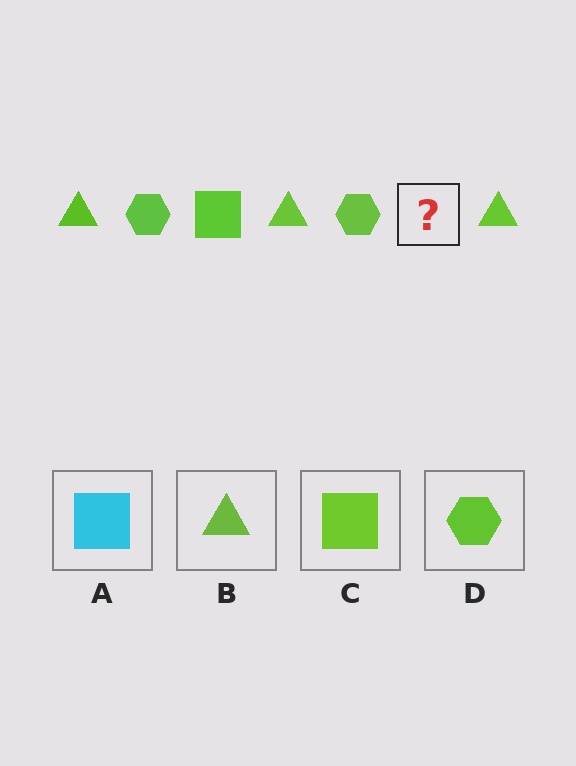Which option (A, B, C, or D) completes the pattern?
C.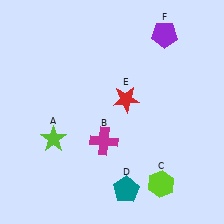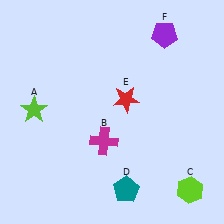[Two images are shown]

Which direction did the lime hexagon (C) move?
The lime hexagon (C) moved right.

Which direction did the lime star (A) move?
The lime star (A) moved up.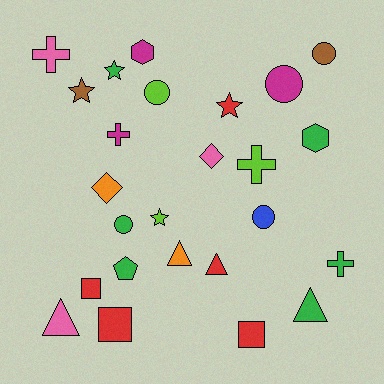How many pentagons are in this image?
There is 1 pentagon.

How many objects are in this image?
There are 25 objects.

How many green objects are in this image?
There are 6 green objects.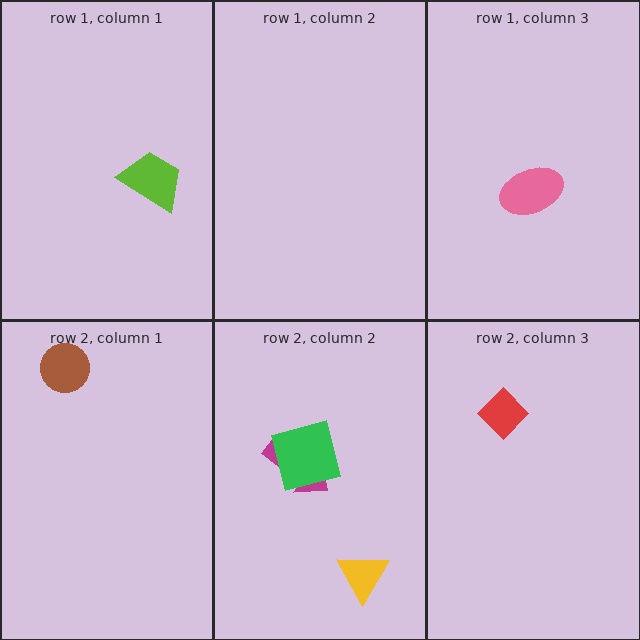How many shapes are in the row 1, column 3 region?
1.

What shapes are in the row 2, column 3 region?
The red diamond.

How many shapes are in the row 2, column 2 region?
3.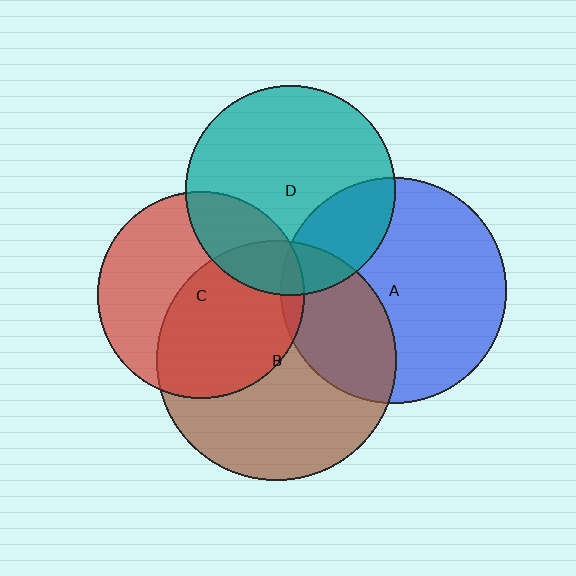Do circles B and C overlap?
Yes.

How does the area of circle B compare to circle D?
Approximately 1.3 times.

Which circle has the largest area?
Circle B (brown).